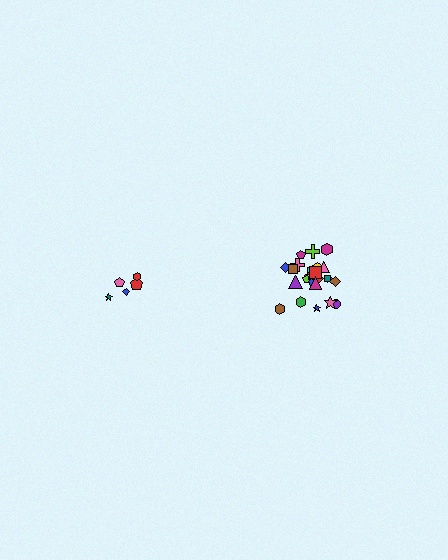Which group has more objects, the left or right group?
The right group.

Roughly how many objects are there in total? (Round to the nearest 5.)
Roughly 30 objects in total.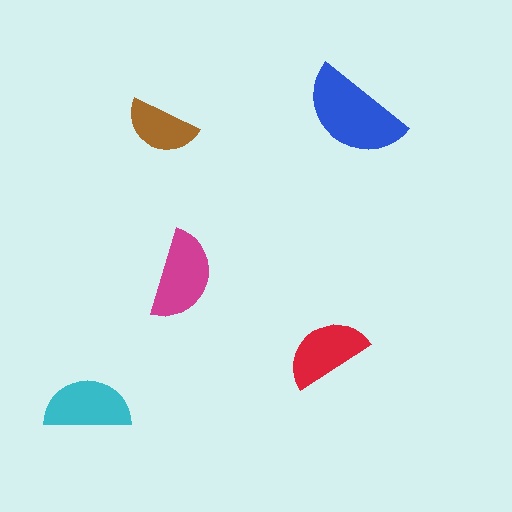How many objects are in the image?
There are 5 objects in the image.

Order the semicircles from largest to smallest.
the blue one, the magenta one, the cyan one, the red one, the brown one.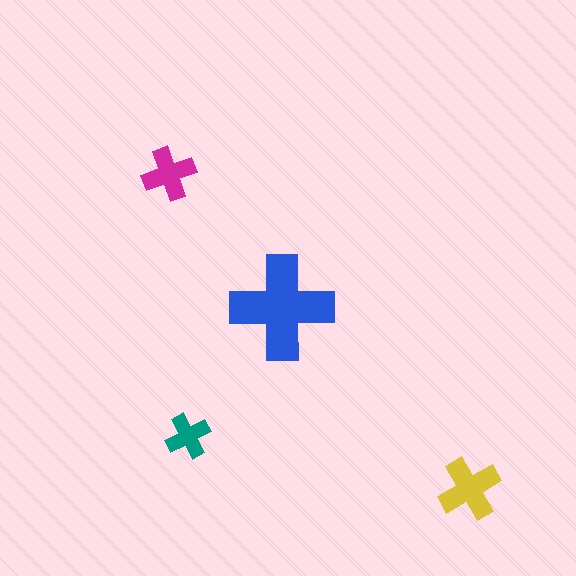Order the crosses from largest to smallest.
the blue one, the yellow one, the magenta one, the teal one.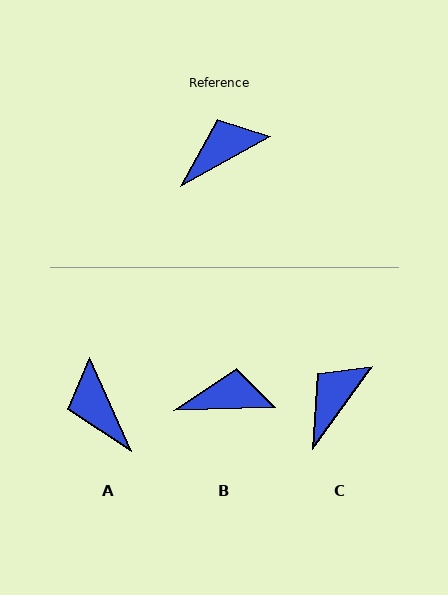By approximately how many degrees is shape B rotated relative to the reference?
Approximately 27 degrees clockwise.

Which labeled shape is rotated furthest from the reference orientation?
A, about 85 degrees away.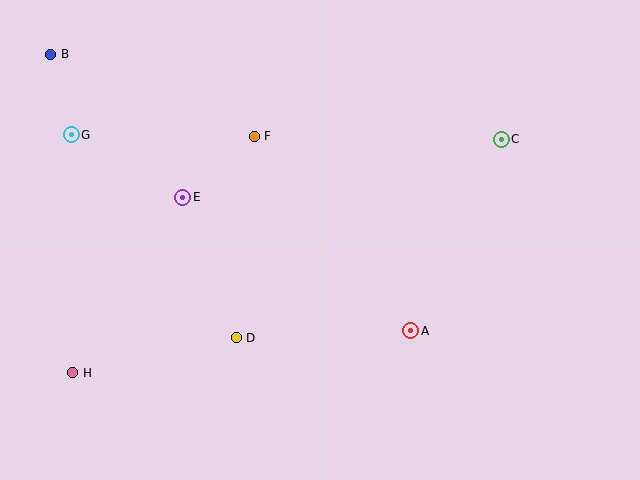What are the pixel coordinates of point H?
Point H is at (73, 373).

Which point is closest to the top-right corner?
Point C is closest to the top-right corner.